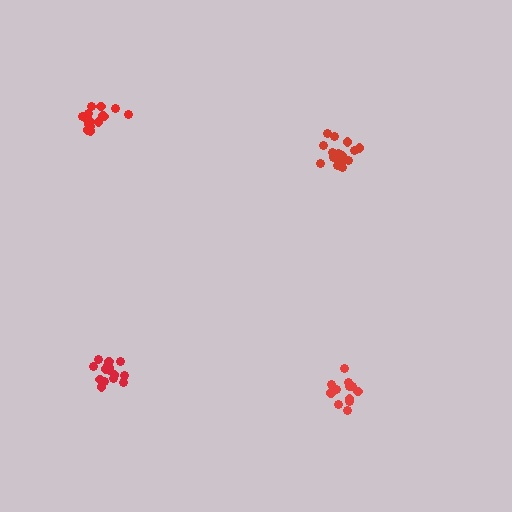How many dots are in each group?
Group 1: 16 dots, Group 2: 16 dots, Group 3: 12 dots, Group 4: 15 dots (59 total).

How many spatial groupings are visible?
There are 4 spatial groupings.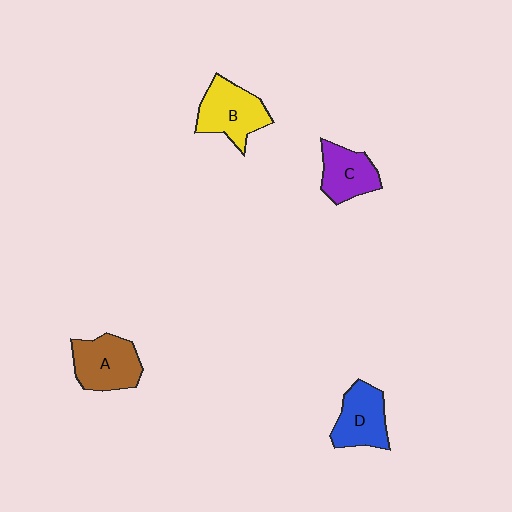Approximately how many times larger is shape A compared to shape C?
Approximately 1.2 times.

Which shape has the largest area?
Shape B (yellow).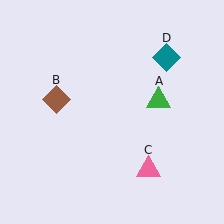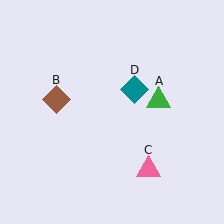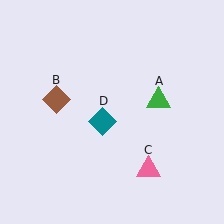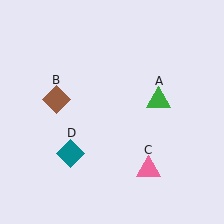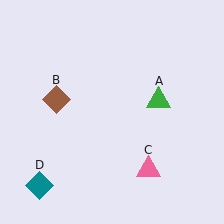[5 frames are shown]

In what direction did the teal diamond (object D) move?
The teal diamond (object D) moved down and to the left.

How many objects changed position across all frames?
1 object changed position: teal diamond (object D).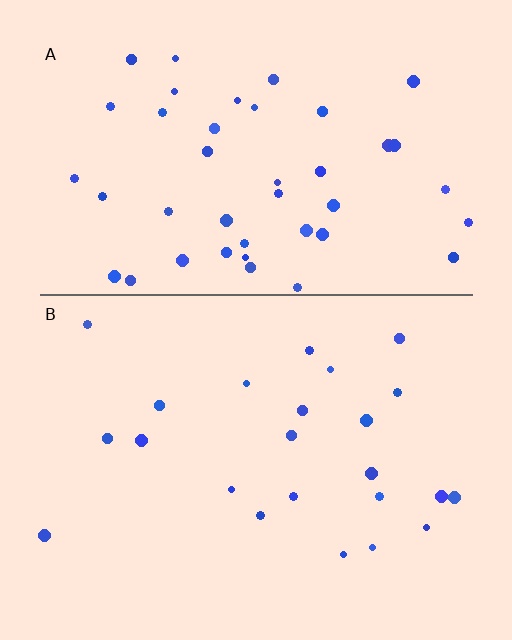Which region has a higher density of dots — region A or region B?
A (the top).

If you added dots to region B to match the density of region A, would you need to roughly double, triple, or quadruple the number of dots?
Approximately double.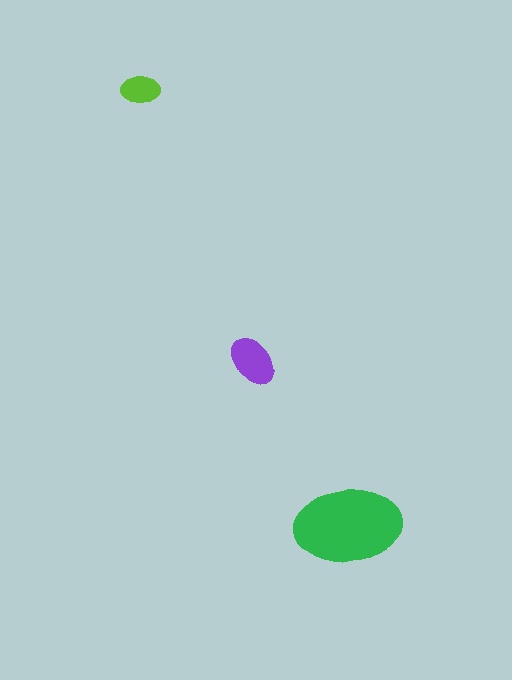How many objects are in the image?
There are 3 objects in the image.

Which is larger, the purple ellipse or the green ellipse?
The green one.